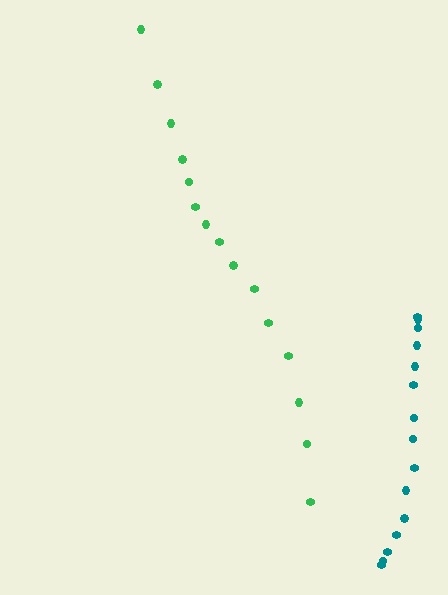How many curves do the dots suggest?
There are 2 distinct paths.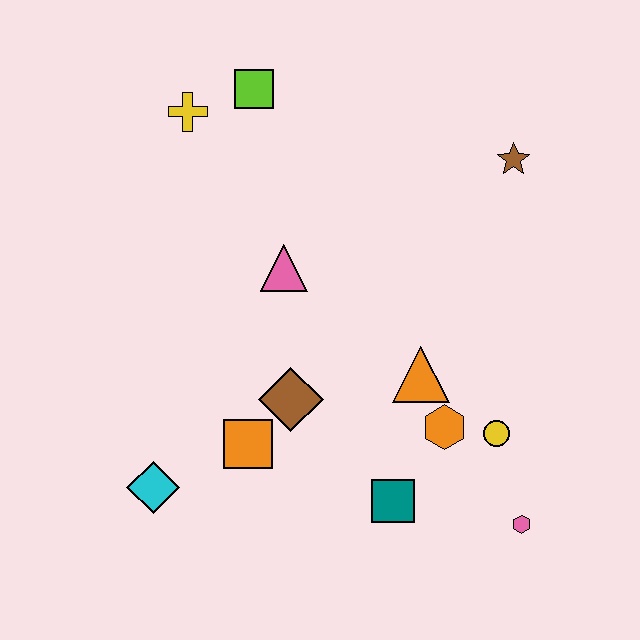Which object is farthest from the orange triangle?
The yellow cross is farthest from the orange triangle.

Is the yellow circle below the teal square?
No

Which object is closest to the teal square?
The orange hexagon is closest to the teal square.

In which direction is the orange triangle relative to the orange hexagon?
The orange triangle is above the orange hexagon.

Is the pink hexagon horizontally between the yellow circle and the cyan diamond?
No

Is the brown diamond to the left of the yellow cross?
No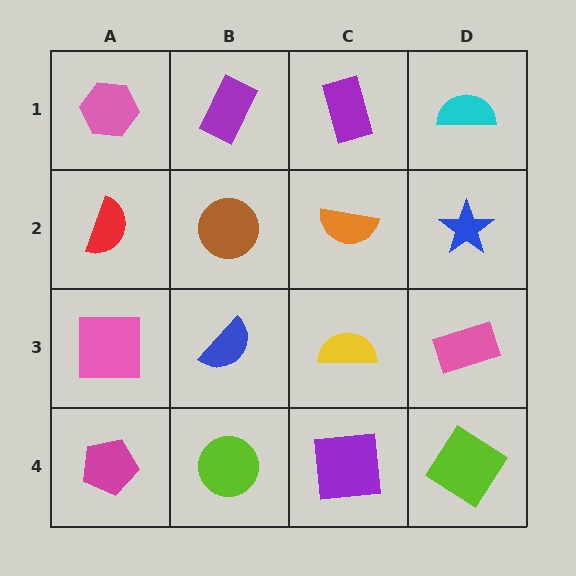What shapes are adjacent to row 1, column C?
An orange semicircle (row 2, column C), a purple rectangle (row 1, column B), a cyan semicircle (row 1, column D).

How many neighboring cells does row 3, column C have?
4.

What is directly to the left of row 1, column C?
A purple rectangle.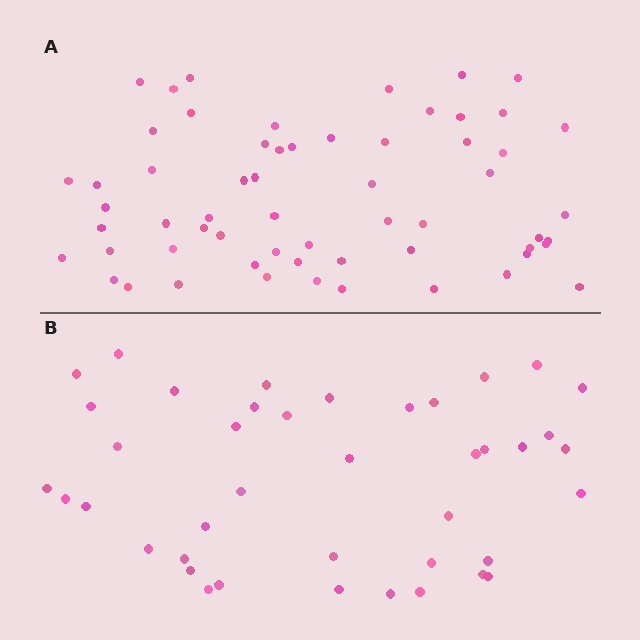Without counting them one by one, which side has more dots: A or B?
Region A (the top region) has more dots.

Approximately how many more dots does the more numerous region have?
Region A has approximately 20 more dots than region B.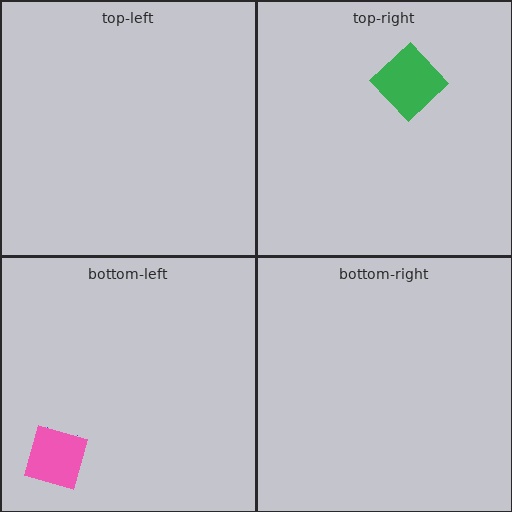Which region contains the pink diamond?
The bottom-left region.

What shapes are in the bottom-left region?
The blue star, the pink diamond.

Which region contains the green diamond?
The top-right region.